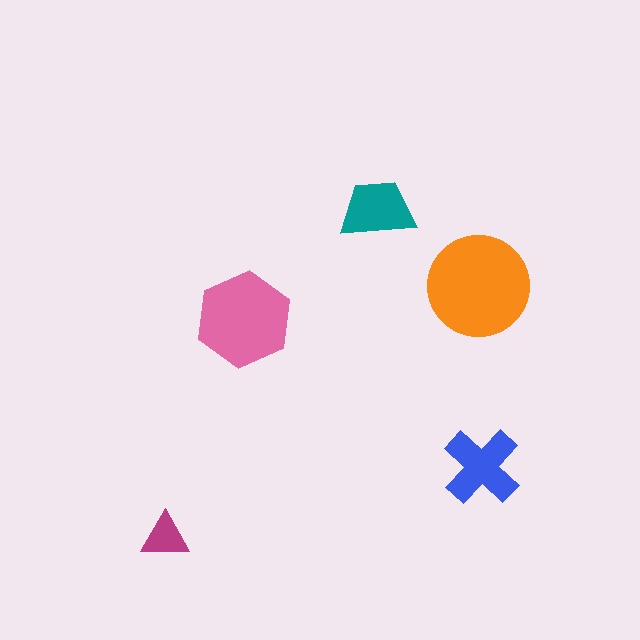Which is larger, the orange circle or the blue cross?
The orange circle.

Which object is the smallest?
The magenta triangle.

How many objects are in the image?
There are 5 objects in the image.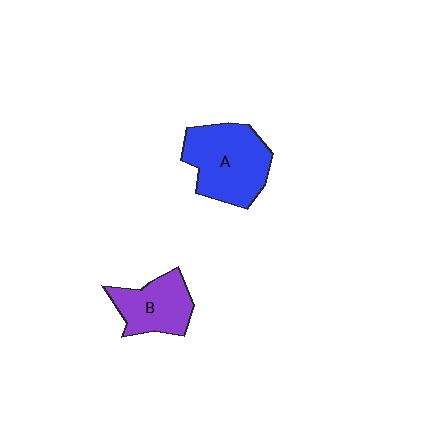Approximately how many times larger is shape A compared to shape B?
Approximately 1.5 times.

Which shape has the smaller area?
Shape B (purple).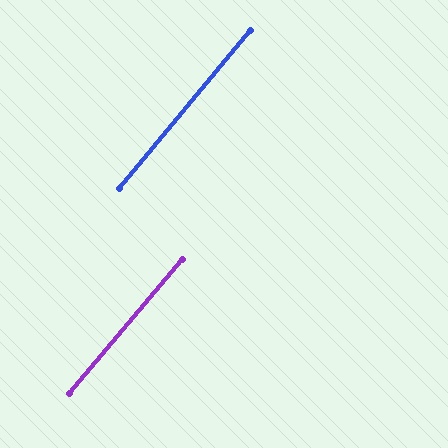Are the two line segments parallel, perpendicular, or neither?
Parallel — their directions differ by only 0.2°.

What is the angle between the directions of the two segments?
Approximately 0 degrees.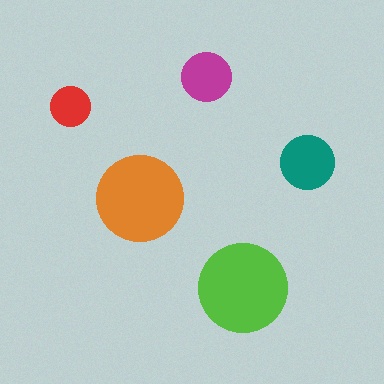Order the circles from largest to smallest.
the lime one, the orange one, the teal one, the magenta one, the red one.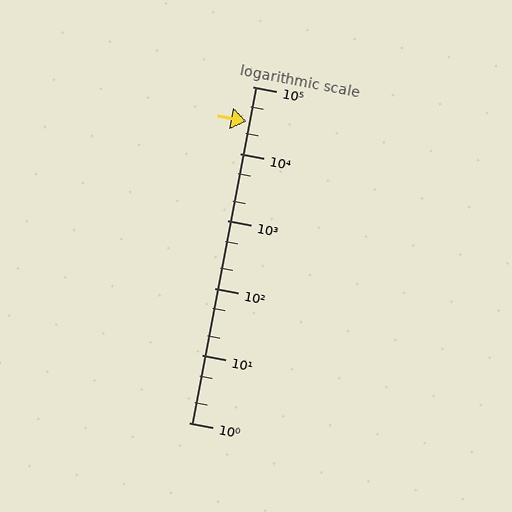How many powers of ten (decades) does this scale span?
The scale spans 5 decades, from 1 to 100000.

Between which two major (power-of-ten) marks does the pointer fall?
The pointer is between 10000 and 100000.